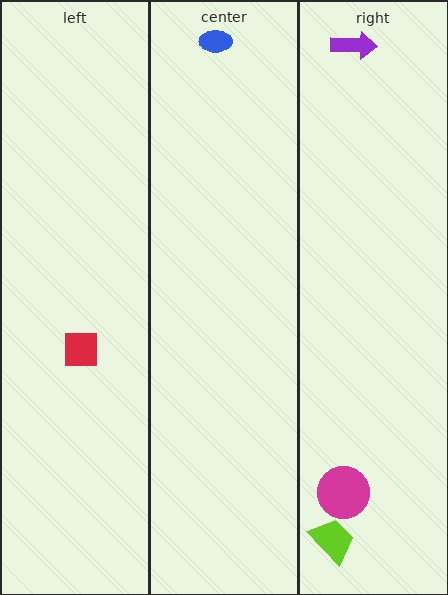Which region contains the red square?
The left region.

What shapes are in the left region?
The red square.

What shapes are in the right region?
The magenta circle, the lime trapezoid, the purple arrow.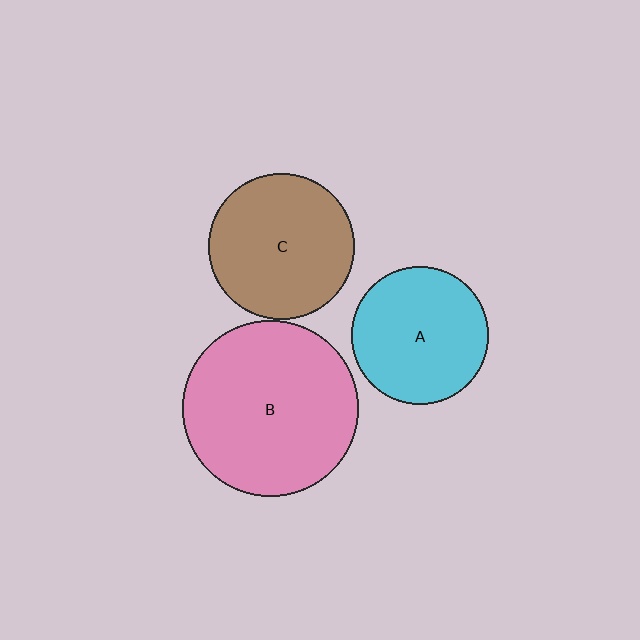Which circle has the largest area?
Circle B (pink).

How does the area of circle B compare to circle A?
Approximately 1.6 times.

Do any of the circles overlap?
No, none of the circles overlap.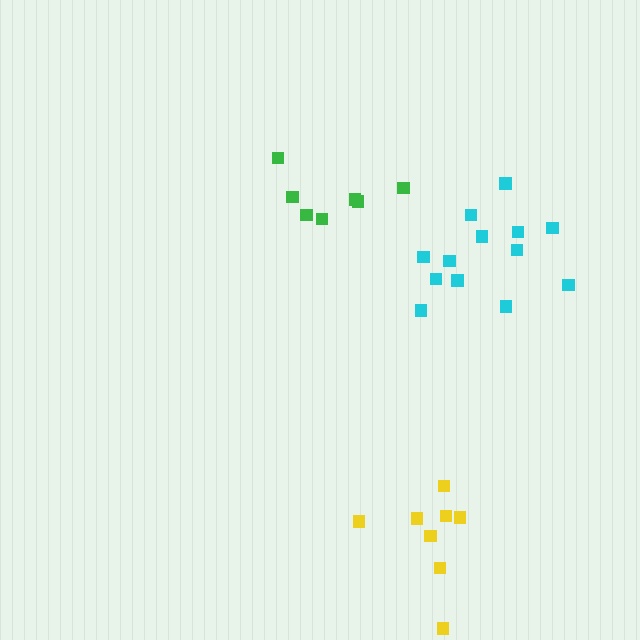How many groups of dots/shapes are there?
There are 3 groups.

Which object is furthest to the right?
The cyan cluster is rightmost.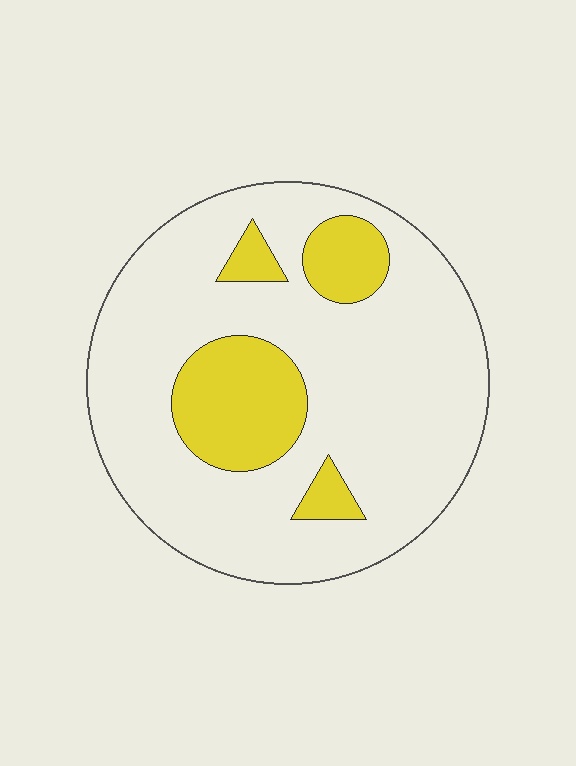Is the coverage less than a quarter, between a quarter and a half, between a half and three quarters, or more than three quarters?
Less than a quarter.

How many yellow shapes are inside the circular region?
4.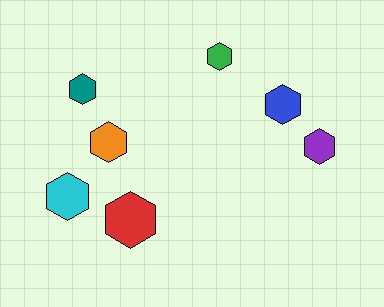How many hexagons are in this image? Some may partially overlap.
There are 7 hexagons.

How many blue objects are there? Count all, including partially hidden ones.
There is 1 blue object.